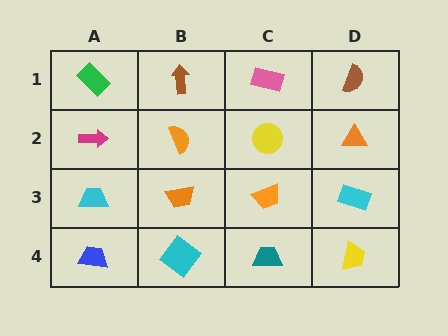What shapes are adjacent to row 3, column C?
A yellow circle (row 2, column C), a teal trapezoid (row 4, column C), an orange trapezoid (row 3, column B), a cyan rectangle (row 3, column D).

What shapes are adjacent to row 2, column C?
A pink rectangle (row 1, column C), an orange trapezoid (row 3, column C), an orange semicircle (row 2, column B), an orange triangle (row 2, column D).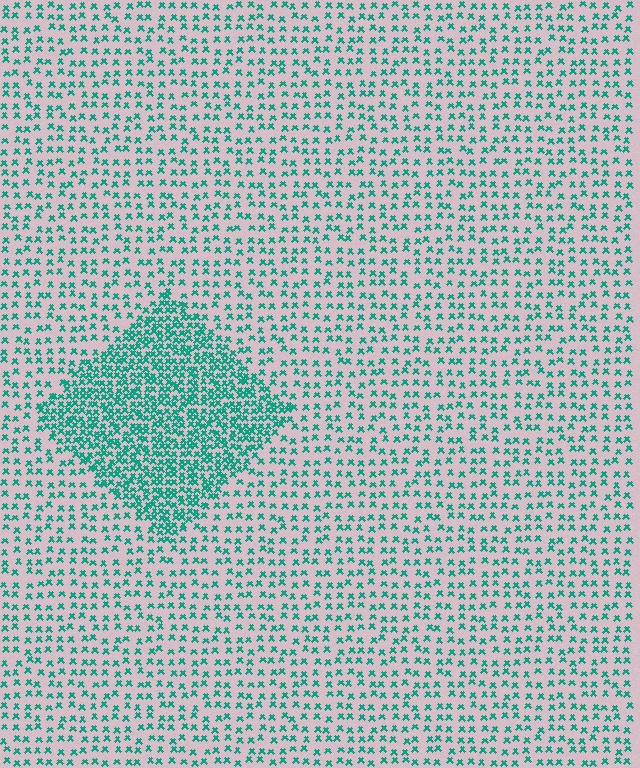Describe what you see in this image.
The image contains small teal elements arranged at two different densities. A diamond-shaped region is visible where the elements are more densely packed than the surrounding area.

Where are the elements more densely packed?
The elements are more densely packed inside the diamond boundary.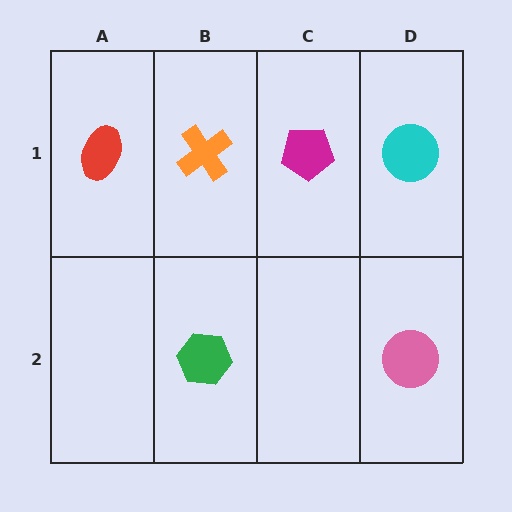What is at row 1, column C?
A magenta pentagon.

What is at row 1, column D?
A cyan circle.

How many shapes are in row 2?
2 shapes.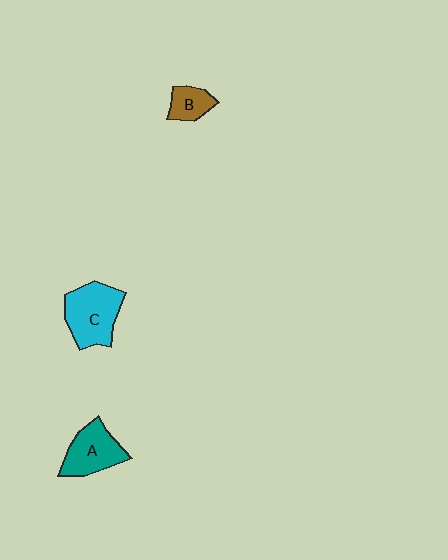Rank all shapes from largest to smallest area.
From largest to smallest: C (cyan), A (teal), B (brown).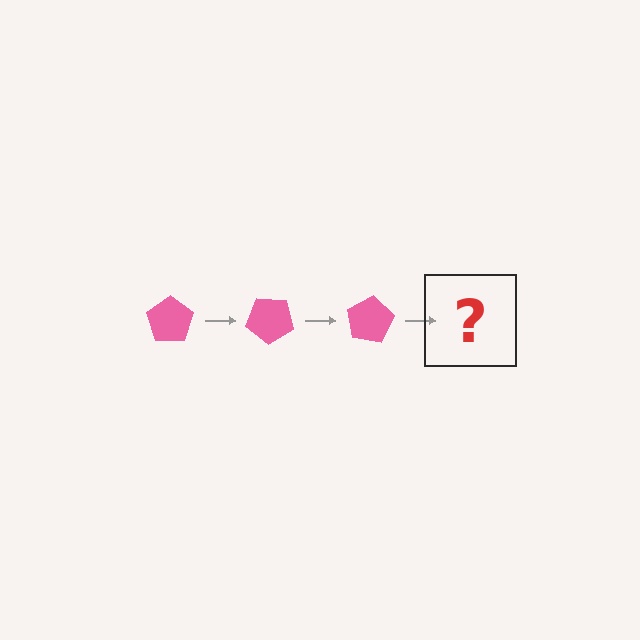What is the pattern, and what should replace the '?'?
The pattern is that the pentagon rotates 40 degrees each step. The '?' should be a pink pentagon rotated 120 degrees.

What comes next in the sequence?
The next element should be a pink pentagon rotated 120 degrees.